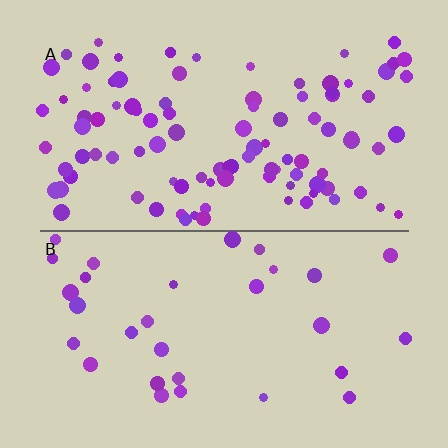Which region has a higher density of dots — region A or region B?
A (the top).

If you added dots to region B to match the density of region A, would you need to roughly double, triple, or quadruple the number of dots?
Approximately triple.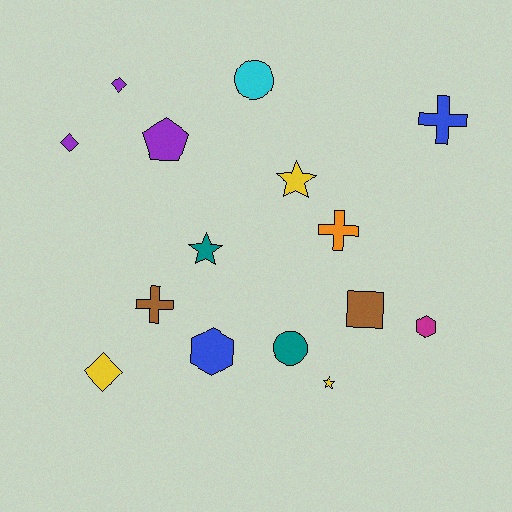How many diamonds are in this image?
There are 3 diamonds.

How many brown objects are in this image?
There are 2 brown objects.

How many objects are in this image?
There are 15 objects.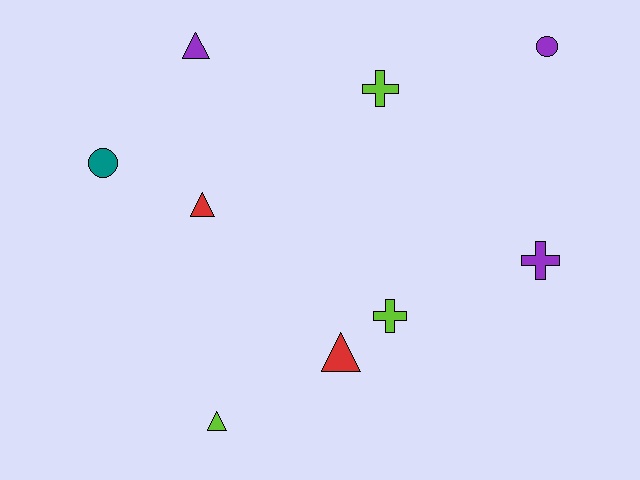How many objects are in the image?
There are 9 objects.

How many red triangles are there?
There are 2 red triangles.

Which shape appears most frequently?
Triangle, with 4 objects.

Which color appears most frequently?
Lime, with 3 objects.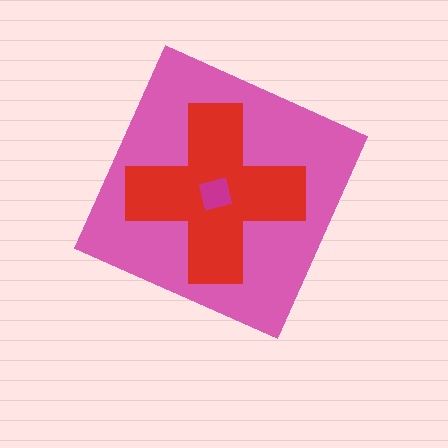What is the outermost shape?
The pink diamond.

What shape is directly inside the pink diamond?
The red cross.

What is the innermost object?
The magenta square.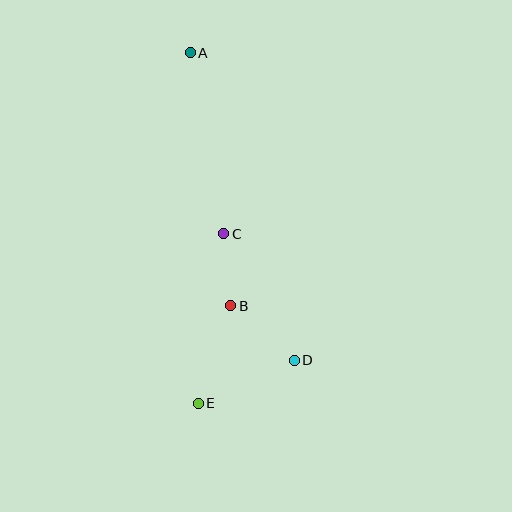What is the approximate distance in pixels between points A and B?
The distance between A and B is approximately 256 pixels.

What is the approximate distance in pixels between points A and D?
The distance between A and D is approximately 324 pixels.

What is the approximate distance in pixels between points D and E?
The distance between D and E is approximately 105 pixels.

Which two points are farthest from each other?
Points A and E are farthest from each other.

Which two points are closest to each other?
Points B and C are closest to each other.